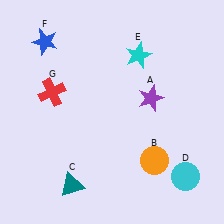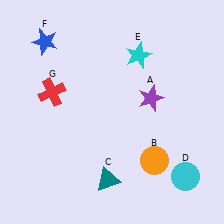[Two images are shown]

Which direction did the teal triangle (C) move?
The teal triangle (C) moved right.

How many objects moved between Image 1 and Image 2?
1 object moved between the two images.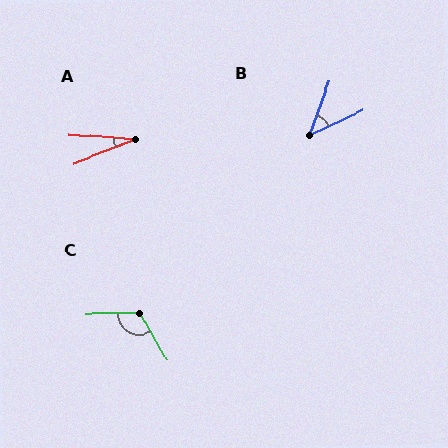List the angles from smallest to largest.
A (26°), B (45°), C (119°).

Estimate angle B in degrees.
Approximately 45 degrees.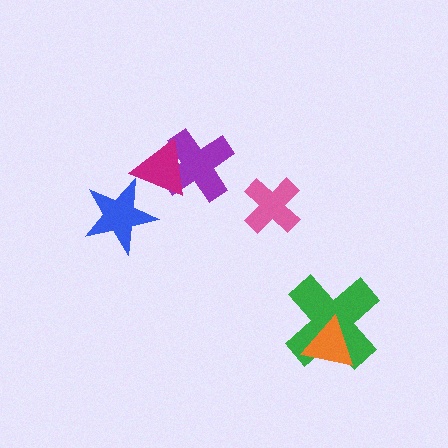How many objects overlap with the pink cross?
0 objects overlap with the pink cross.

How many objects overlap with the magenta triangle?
2 objects overlap with the magenta triangle.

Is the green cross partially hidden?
Yes, it is partially covered by another shape.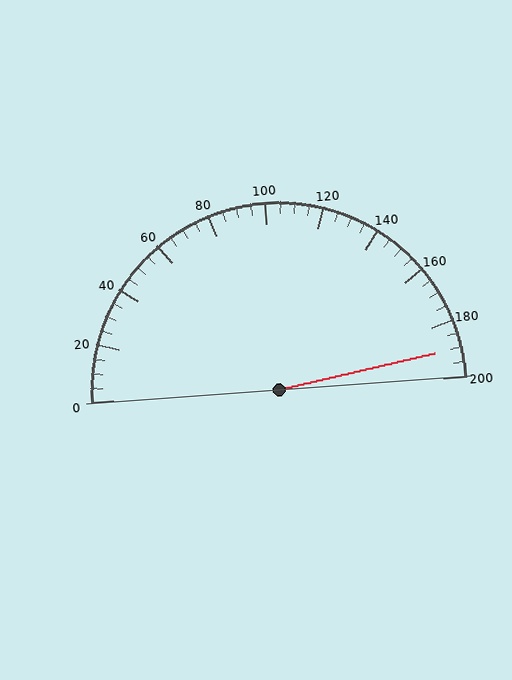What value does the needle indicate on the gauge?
The needle indicates approximately 190.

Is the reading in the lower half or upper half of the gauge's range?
The reading is in the upper half of the range (0 to 200).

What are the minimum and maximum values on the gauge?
The gauge ranges from 0 to 200.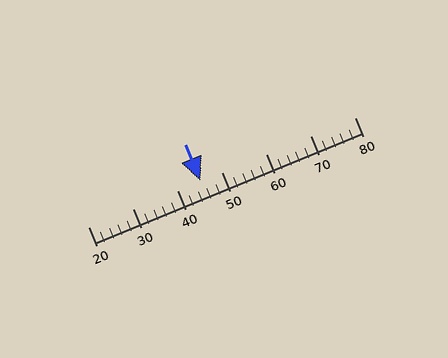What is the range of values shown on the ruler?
The ruler shows values from 20 to 80.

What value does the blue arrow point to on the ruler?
The blue arrow points to approximately 45.